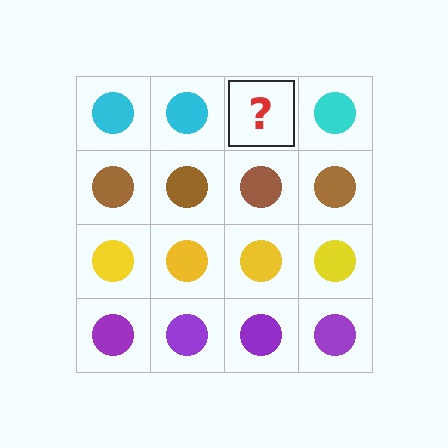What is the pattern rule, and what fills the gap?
The rule is that each row has a consistent color. The gap should be filled with a cyan circle.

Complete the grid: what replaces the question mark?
The question mark should be replaced with a cyan circle.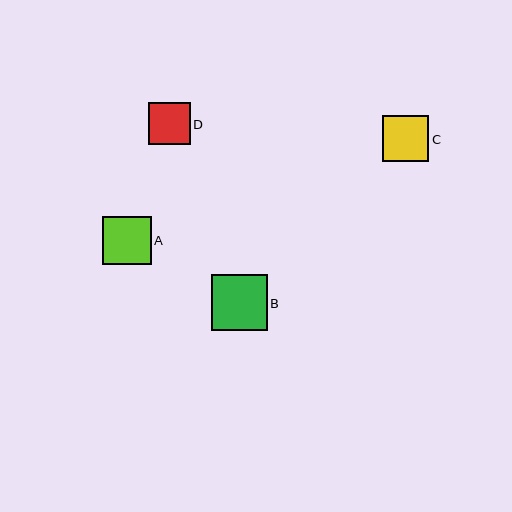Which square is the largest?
Square B is the largest with a size of approximately 56 pixels.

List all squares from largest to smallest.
From largest to smallest: B, A, C, D.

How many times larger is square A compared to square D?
Square A is approximately 1.2 times the size of square D.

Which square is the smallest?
Square D is the smallest with a size of approximately 41 pixels.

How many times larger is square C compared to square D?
Square C is approximately 1.1 times the size of square D.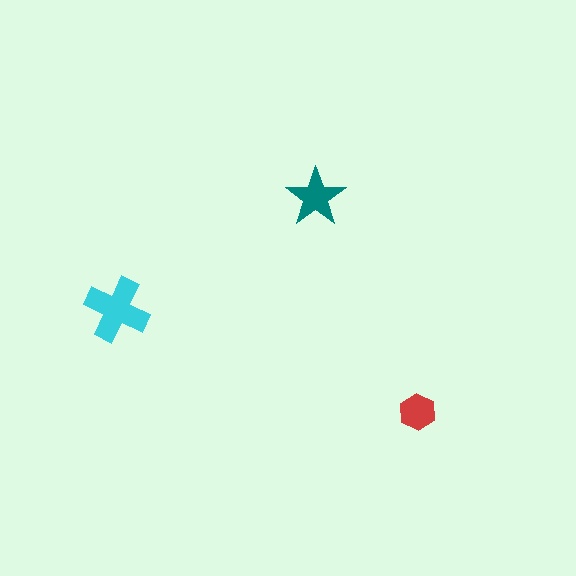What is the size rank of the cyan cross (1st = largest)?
1st.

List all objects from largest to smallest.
The cyan cross, the teal star, the red hexagon.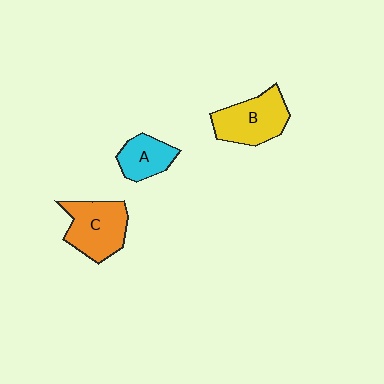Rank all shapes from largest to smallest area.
From largest to smallest: C (orange), B (yellow), A (cyan).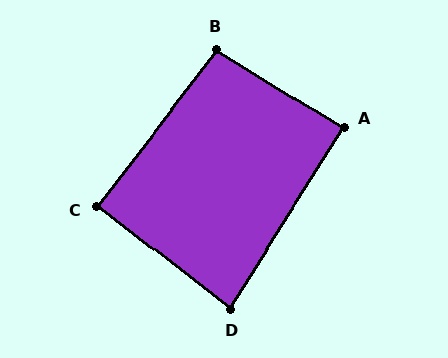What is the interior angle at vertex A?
Approximately 90 degrees (approximately right).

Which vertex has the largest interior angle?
B, at approximately 96 degrees.